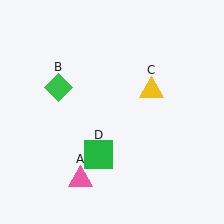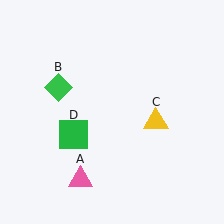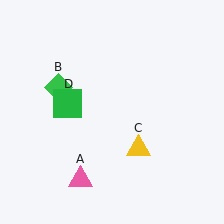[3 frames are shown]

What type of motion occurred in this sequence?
The yellow triangle (object C), green square (object D) rotated clockwise around the center of the scene.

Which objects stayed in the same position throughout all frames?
Pink triangle (object A) and green diamond (object B) remained stationary.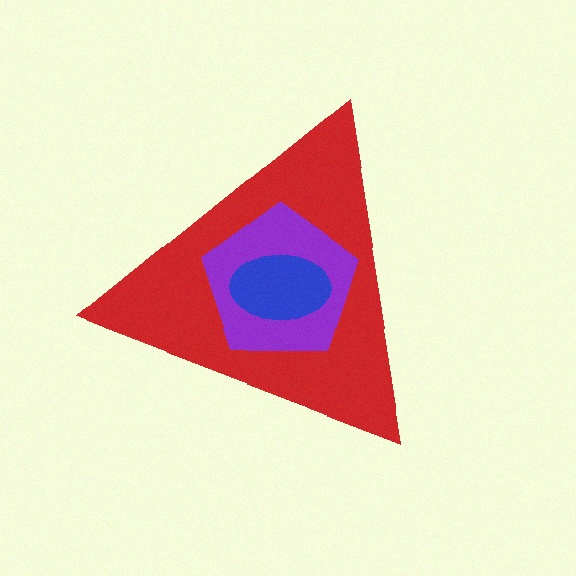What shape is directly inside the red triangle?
The purple pentagon.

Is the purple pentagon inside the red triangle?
Yes.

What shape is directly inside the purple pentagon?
The blue ellipse.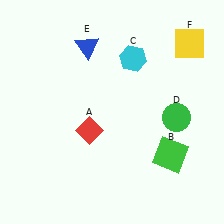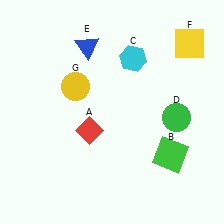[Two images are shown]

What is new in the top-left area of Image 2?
A yellow circle (G) was added in the top-left area of Image 2.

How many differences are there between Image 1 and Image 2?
There is 1 difference between the two images.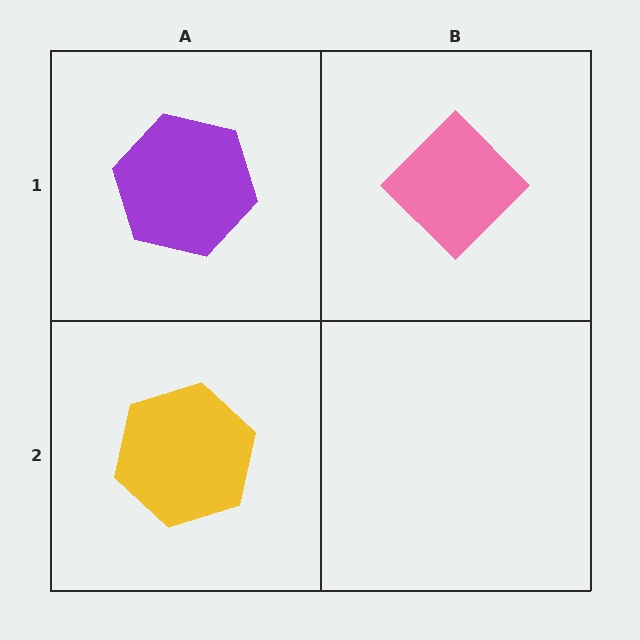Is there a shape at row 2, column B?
No, that cell is empty.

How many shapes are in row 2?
1 shape.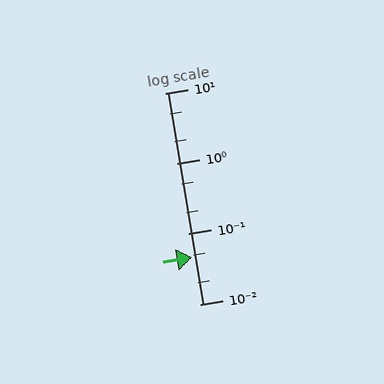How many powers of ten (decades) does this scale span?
The scale spans 3 decades, from 0.01 to 10.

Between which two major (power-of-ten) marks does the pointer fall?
The pointer is between 0.01 and 0.1.